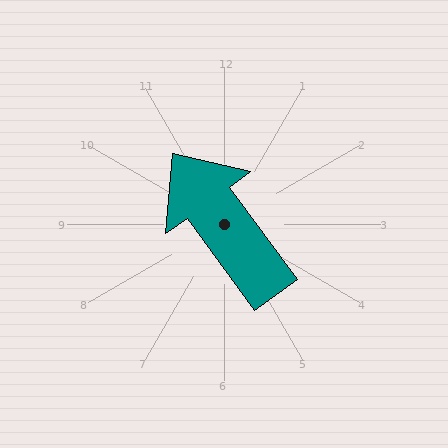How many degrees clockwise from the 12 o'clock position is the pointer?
Approximately 324 degrees.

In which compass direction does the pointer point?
Northwest.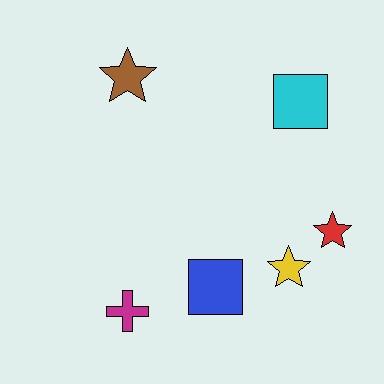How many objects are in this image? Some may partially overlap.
There are 6 objects.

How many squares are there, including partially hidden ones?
There are 2 squares.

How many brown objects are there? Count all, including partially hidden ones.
There is 1 brown object.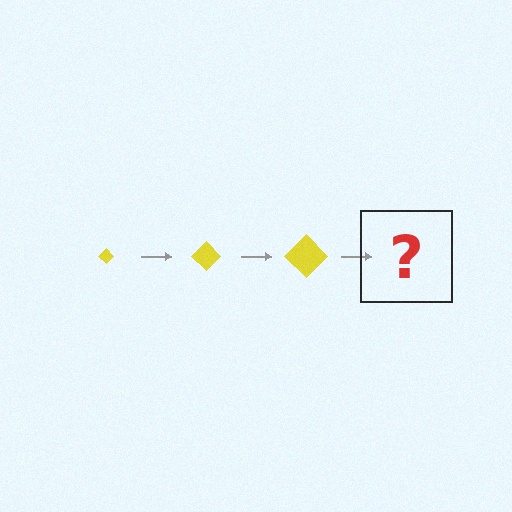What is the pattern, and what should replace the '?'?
The pattern is that the diamond gets progressively larger each step. The '?' should be a yellow diamond, larger than the previous one.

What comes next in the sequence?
The next element should be a yellow diamond, larger than the previous one.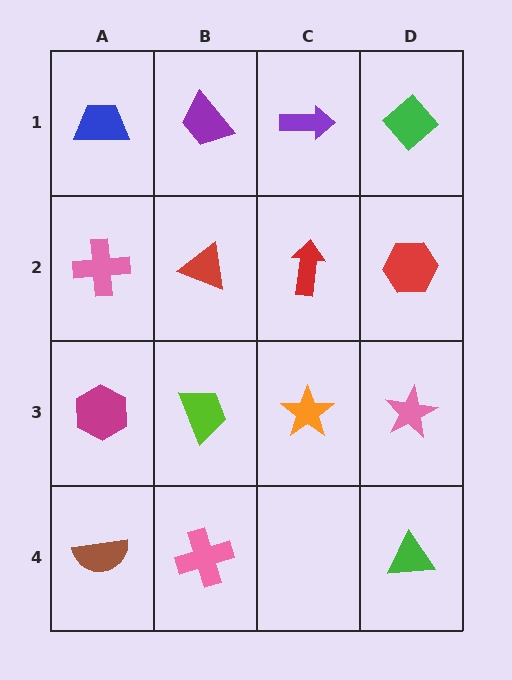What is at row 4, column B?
A pink cross.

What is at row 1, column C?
A purple arrow.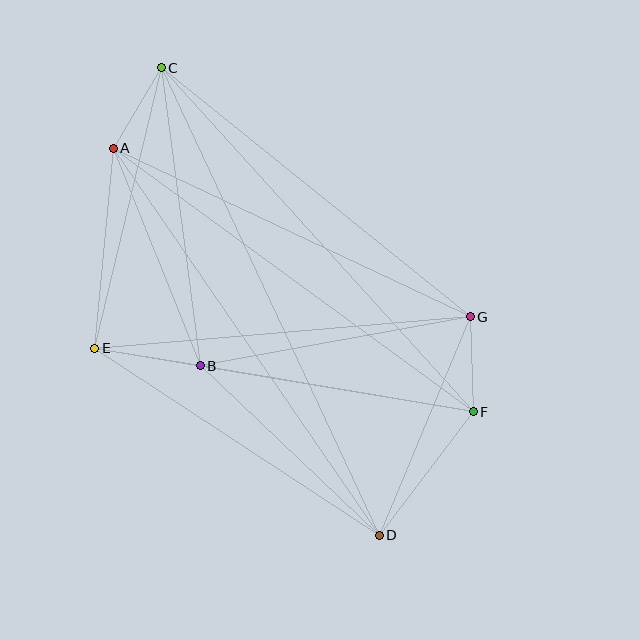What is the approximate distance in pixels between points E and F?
The distance between E and F is approximately 384 pixels.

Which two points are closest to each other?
Points A and C are closest to each other.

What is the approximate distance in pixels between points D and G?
The distance between D and G is approximately 237 pixels.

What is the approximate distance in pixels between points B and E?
The distance between B and E is approximately 107 pixels.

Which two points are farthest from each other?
Points C and D are farthest from each other.